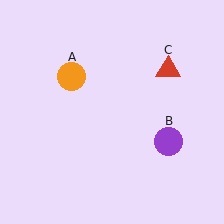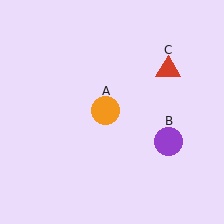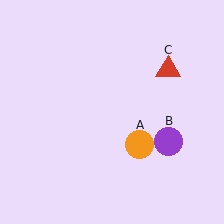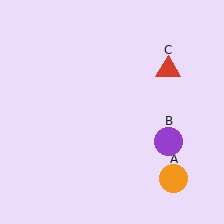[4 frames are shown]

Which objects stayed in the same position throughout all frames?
Purple circle (object B) and red triangle (object C) remained stationary.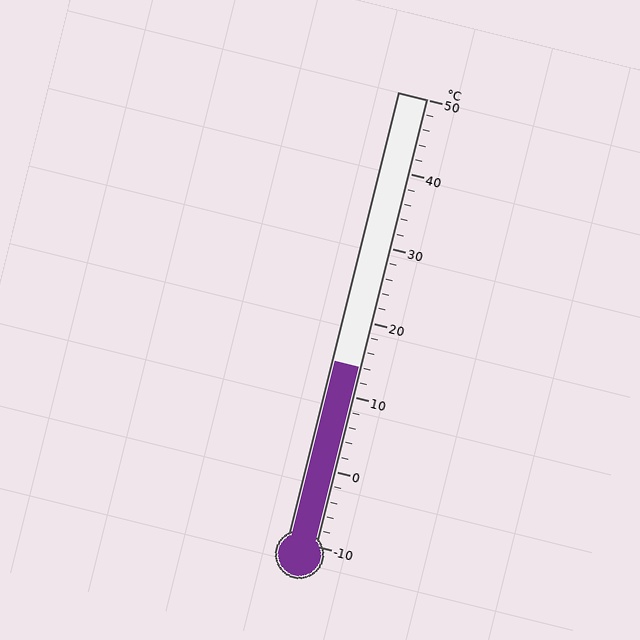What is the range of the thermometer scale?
The thermometer scale ranges from -10°C to 50°C.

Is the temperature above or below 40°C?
The temperature is below 40°C.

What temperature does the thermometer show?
The thermometer shows approximately 14°C.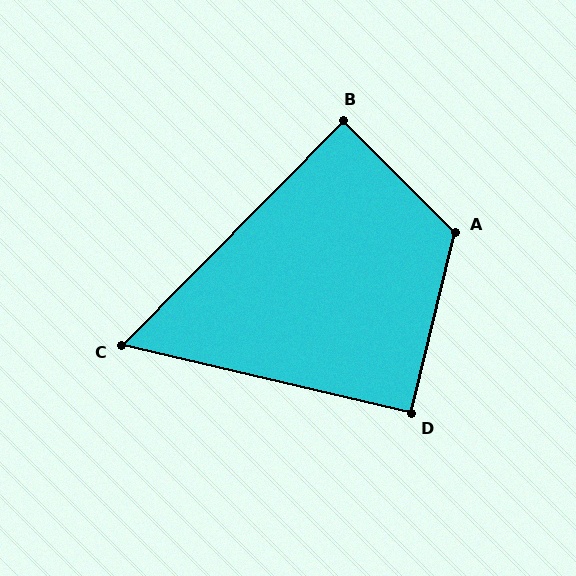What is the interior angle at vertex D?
Approximately 90 degrees (approximately right).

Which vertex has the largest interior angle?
A, at approximately 121 degrees.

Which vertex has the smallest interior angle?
C, at approximately 59 degrees.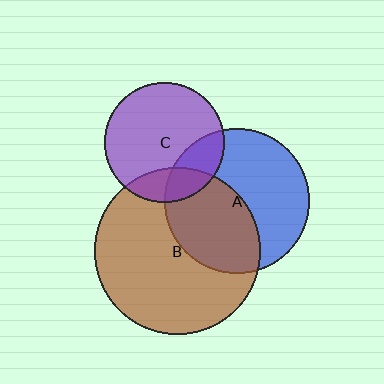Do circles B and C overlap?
Yes.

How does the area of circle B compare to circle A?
Approximately 1.3 times.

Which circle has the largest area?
Circle B (brown).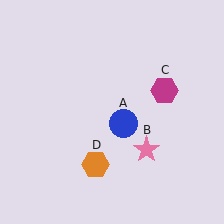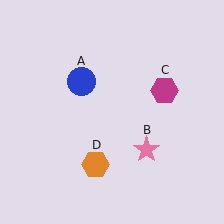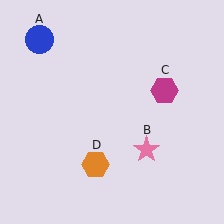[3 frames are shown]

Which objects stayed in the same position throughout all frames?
Pink star (object B) and magenta hexagon (object C) and orange hexagon (object D) remained stationary.